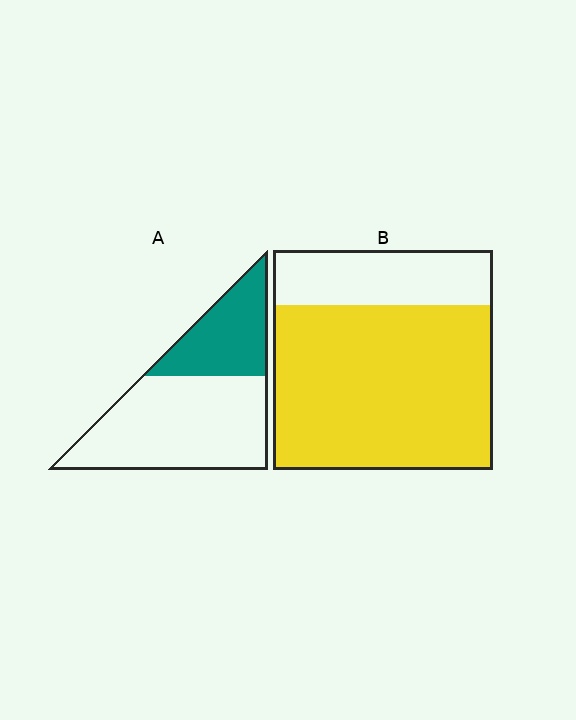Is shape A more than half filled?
No.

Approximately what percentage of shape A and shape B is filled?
A is approximately 35% and B is approximately 75%.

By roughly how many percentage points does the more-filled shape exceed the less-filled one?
By roughly 40 percentage points (B over A).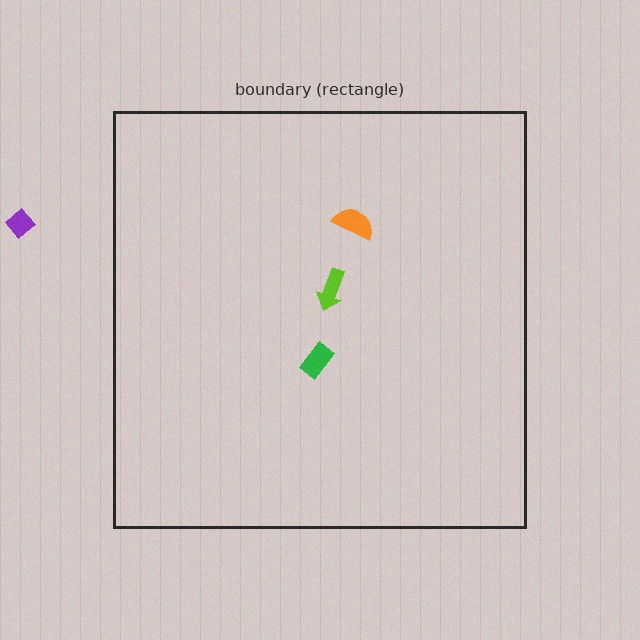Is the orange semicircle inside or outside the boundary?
Inside.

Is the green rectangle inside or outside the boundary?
Inside.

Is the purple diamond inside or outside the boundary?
Outside.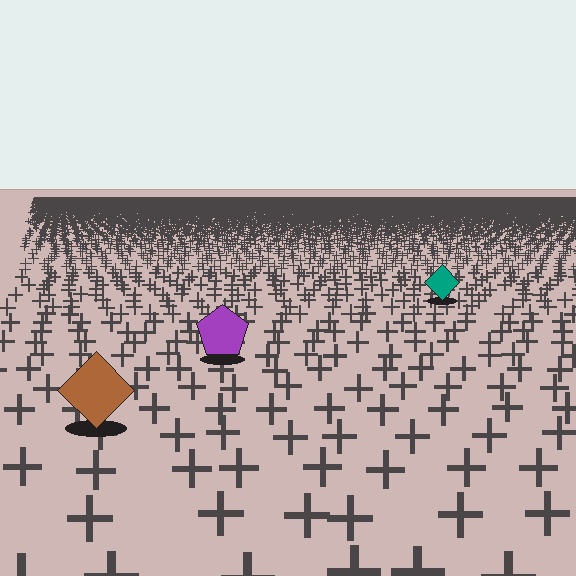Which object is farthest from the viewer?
The teal diamond is farthest from the viewer. It appears smaller and the ground texture around it is denser.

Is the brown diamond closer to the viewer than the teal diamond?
Yes. The brown diamond is closer — you can tell from the texture gradient: the ground texture is coarser near it.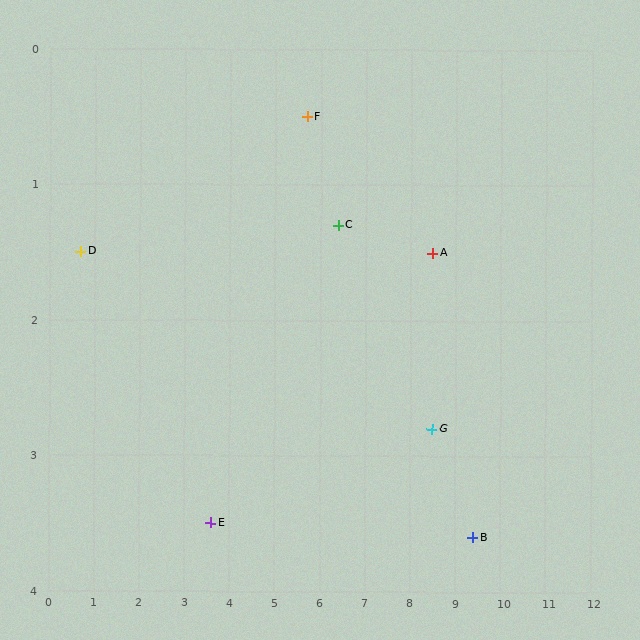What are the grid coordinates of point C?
Point C is at approximately (6.4, 1.3).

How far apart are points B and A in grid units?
Points B and A are about 2.3 grid units apart.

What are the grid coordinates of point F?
Point F is at approximately (5.7, 0.5).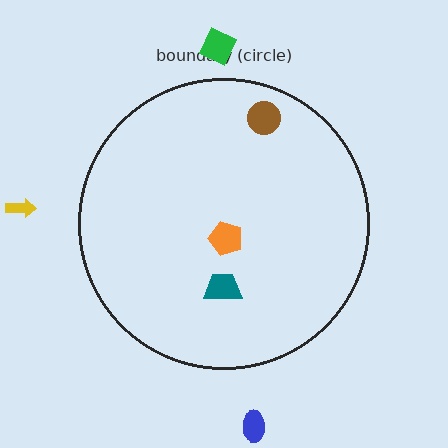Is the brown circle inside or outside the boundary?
Inside.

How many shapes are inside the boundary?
3 inside, 3 outside.